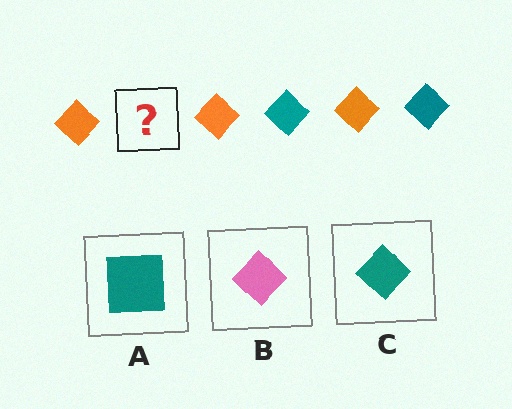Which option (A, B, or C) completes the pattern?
C.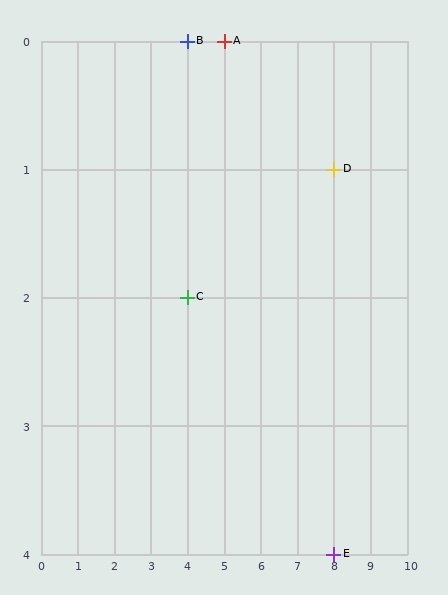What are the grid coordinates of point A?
Point A is at grid coordinates (5, 0).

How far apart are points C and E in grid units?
Points C and E are 4 columns and 2 rows apart (about 4.5 grid units diagonally).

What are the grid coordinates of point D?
Point D is at grid coordinates (8, 1).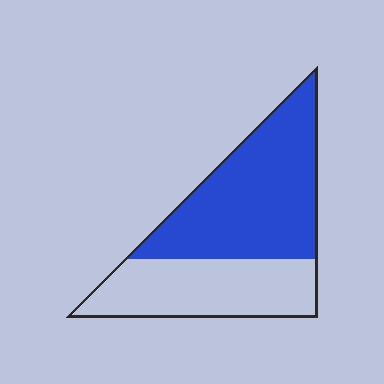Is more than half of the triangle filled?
Yes.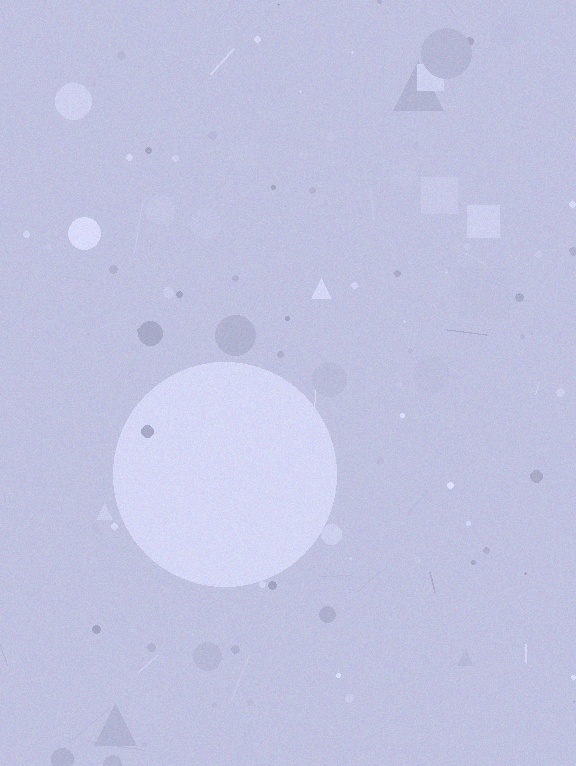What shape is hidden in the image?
A circle is hidden in the image.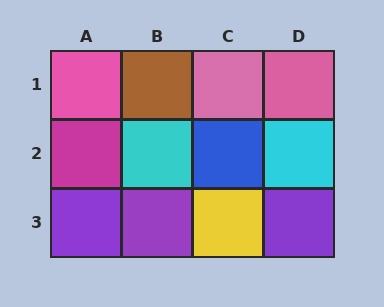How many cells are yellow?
1 cell is yellow.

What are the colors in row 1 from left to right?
Pink, brown, pink, pink.